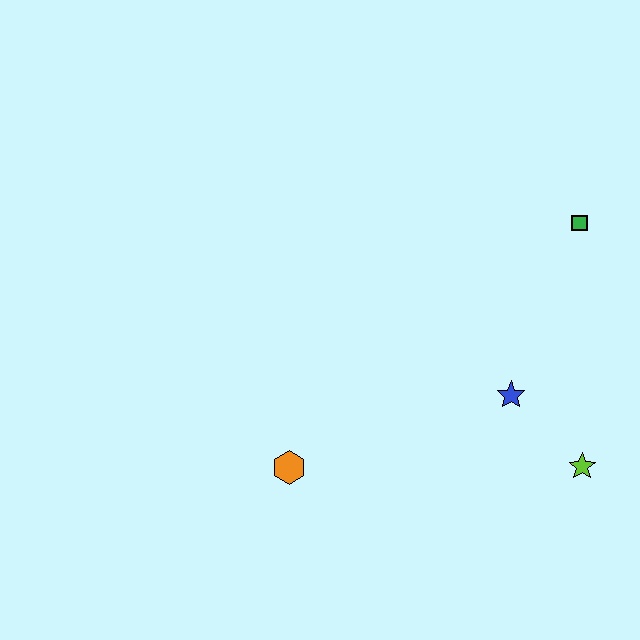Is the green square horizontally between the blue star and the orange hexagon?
No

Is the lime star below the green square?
Yes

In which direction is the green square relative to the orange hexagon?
The green square is to the right of the orange hexagon.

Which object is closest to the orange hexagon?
The blue star is closest to the orange hexagon.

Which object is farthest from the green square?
The orange hexagon is farthest from the green square.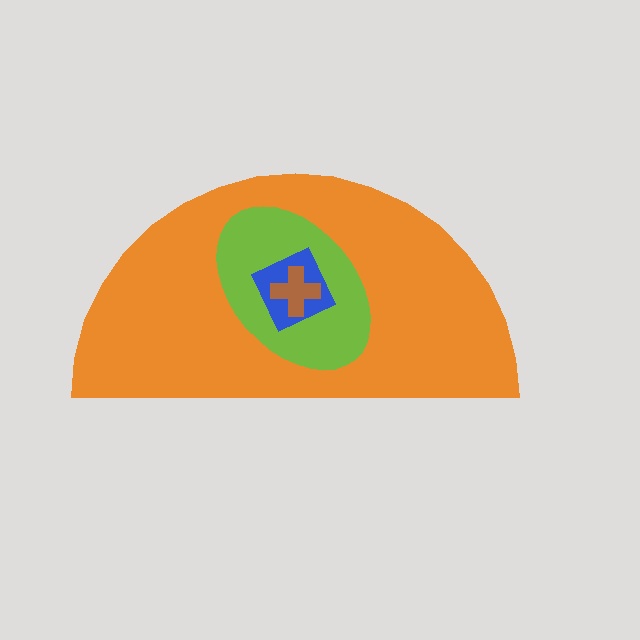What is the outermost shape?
The orange semicircle.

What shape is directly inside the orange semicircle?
The lime ellipse.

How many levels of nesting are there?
4.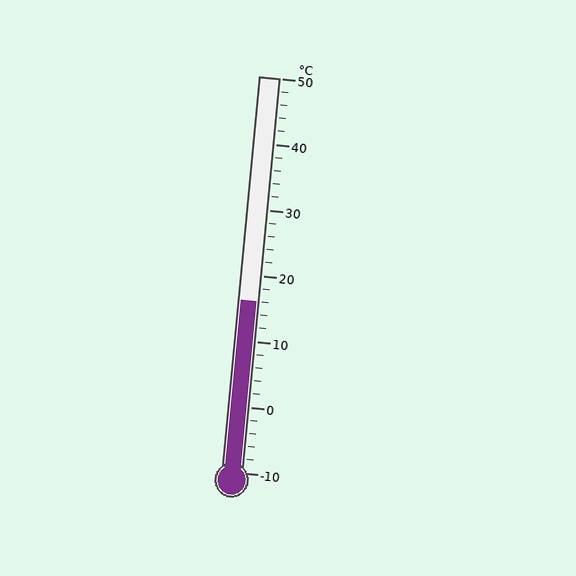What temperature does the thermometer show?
The thermometer shows approximately 16°C.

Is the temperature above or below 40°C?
The temperature is below 40°C.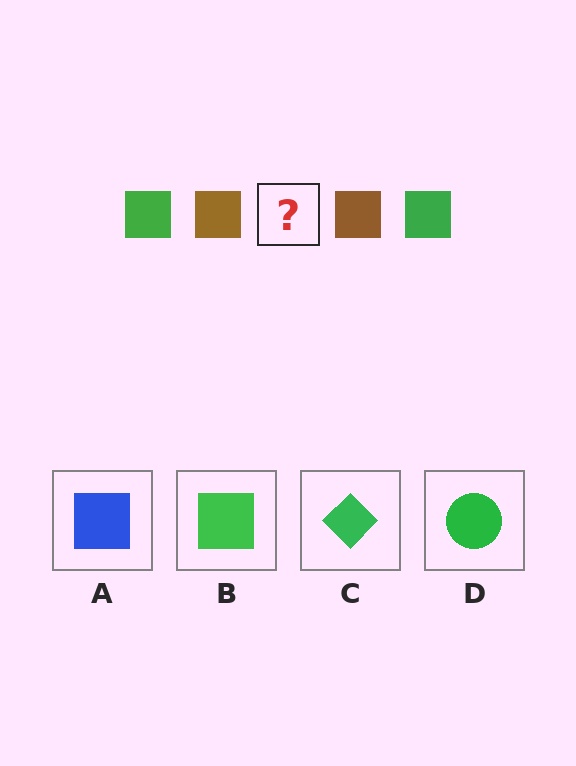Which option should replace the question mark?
Option B.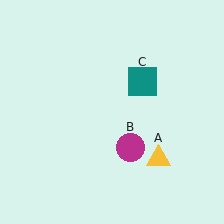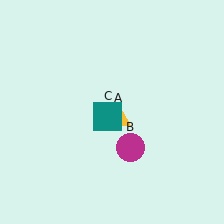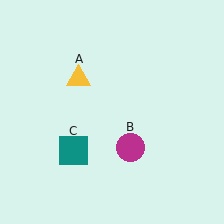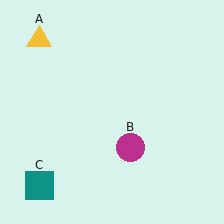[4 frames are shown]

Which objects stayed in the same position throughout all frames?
Magenta circle (object B) remained stationary.